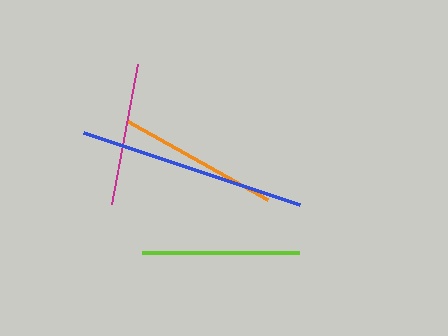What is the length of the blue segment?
The blue segment is approximately 228 pixels long.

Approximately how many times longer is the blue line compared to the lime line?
The blue line is approximately 1.5 times the length of the lime line.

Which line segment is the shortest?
The magenta line is the shortest at approximately 142 pixels.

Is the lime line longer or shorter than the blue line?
The blue line is longer than the lime line.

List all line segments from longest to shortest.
From longest to shortest: blue, orange, lime, magenta.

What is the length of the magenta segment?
The magenta segment is approximately 142 pixels long.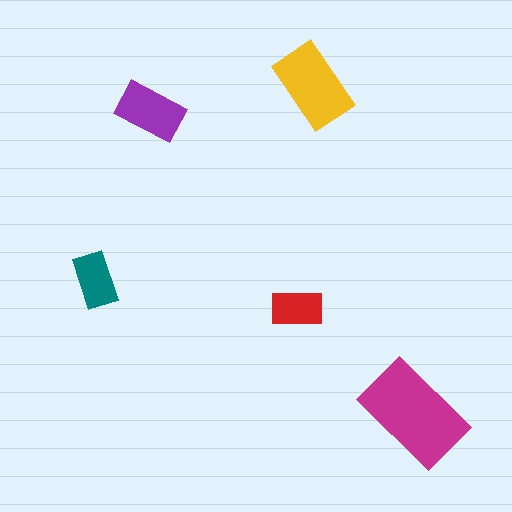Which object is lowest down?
The magenta rectangle is bottommost.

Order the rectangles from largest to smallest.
the magenta one, the yellow one, the purple one, the teal one, the red one.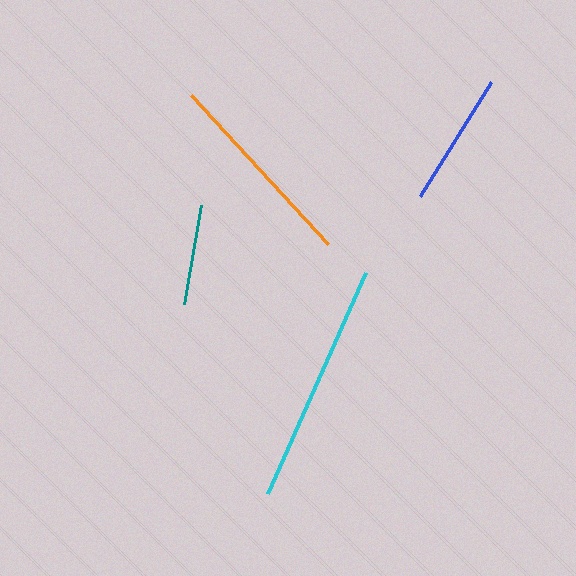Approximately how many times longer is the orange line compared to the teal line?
The orange line is approximately 2.0 times the length of the teal line.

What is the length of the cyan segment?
The cyan segment is approximately 242 pixels long.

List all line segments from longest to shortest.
From longest to shortest: cyan, orange, blue, teal.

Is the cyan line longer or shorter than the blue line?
The cyan line is longer than the blue line.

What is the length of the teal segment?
The teal segment is approximately 100 pixels long.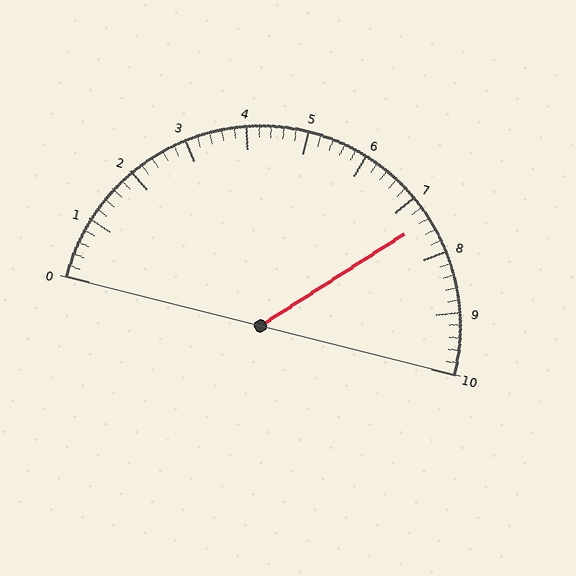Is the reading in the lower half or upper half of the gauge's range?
The reading is in the upper half of the range (0 to 10).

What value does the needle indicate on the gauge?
The needle indicates approximately 7.4.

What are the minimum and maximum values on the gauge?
The gauge ranges from 0 to 10.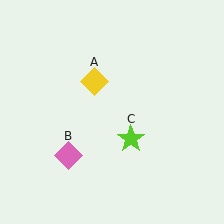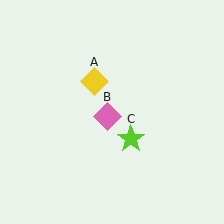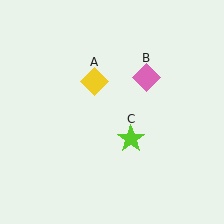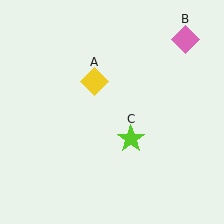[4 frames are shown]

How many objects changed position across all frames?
1 object changed position: pink diamond (object B).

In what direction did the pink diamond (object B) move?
The pink diamond (object B) moved up and to the right.